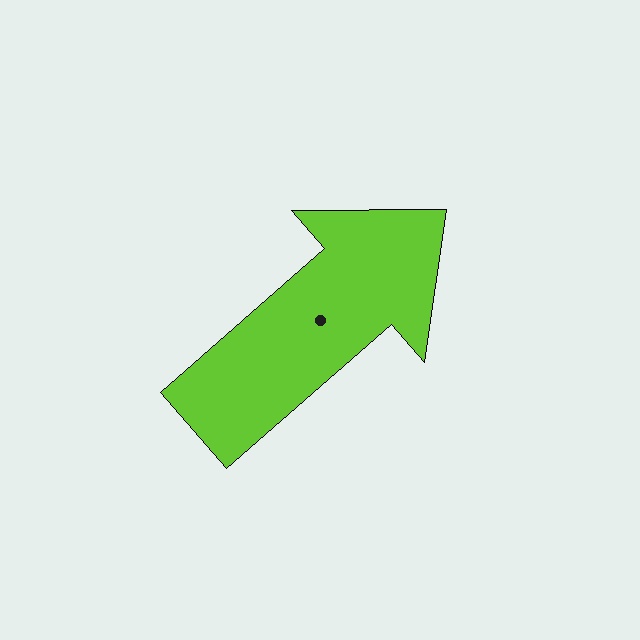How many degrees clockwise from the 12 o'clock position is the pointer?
Approximately 49 degrees.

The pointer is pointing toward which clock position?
Roughly 2 o'clock.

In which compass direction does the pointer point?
Northeast.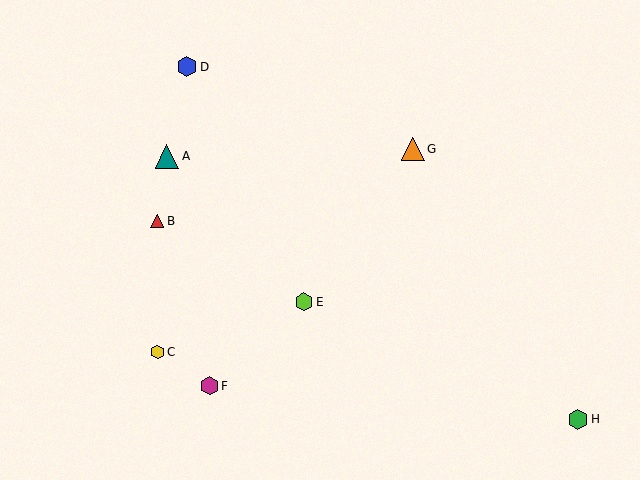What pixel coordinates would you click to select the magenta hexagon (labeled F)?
Click at (209, 386) to select the magenta hexagon F.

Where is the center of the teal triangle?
The center of the teal triangle is at (167, 156).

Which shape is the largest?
The teal triangle (labeled A) is the largest.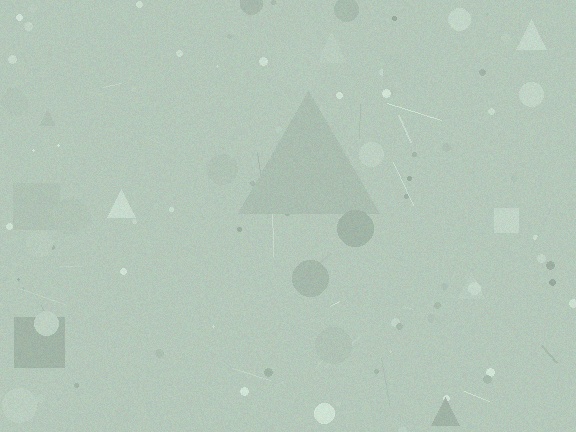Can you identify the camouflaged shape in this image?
The camouflaged shape is a triangle.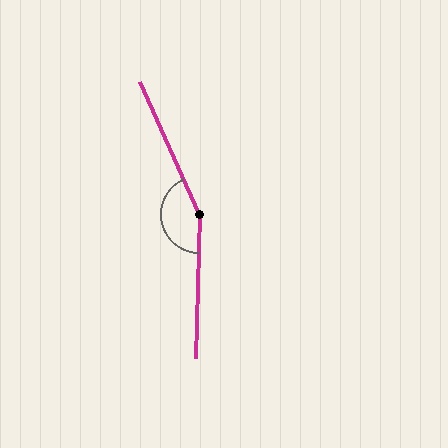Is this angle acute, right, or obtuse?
It is obtuse.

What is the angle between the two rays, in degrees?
Approximately 154 degrees.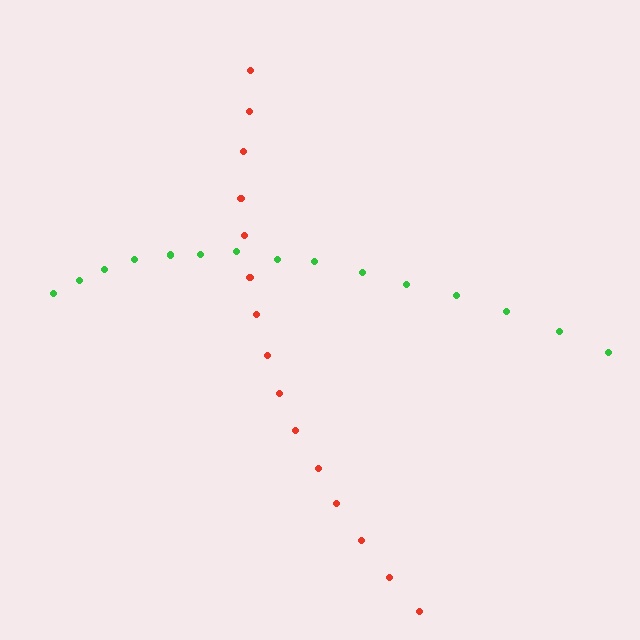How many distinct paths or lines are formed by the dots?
There are 2 distinct paths.